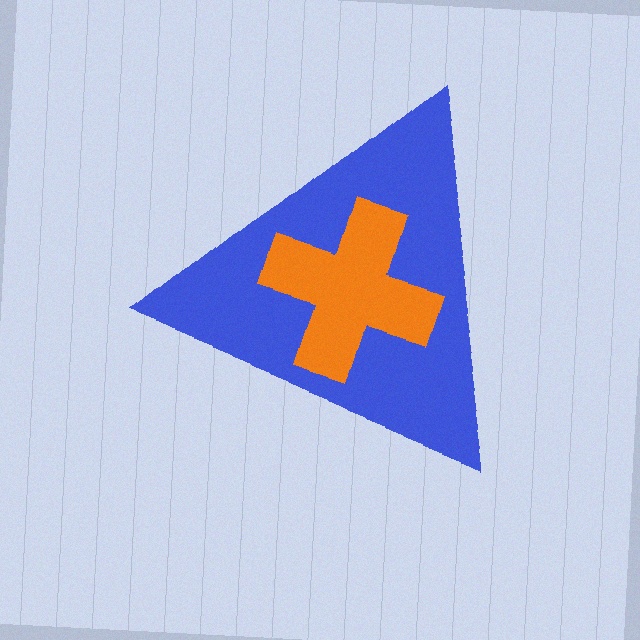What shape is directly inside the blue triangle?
The orange cross.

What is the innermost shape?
The orange cross.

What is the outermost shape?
The blue triangle.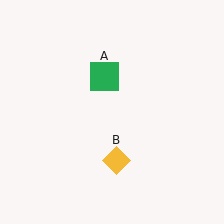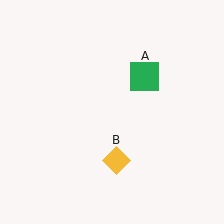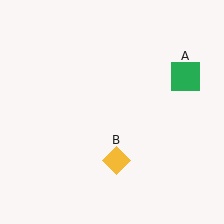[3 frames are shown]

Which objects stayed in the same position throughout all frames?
Yellow diamond (object B) remained stationary.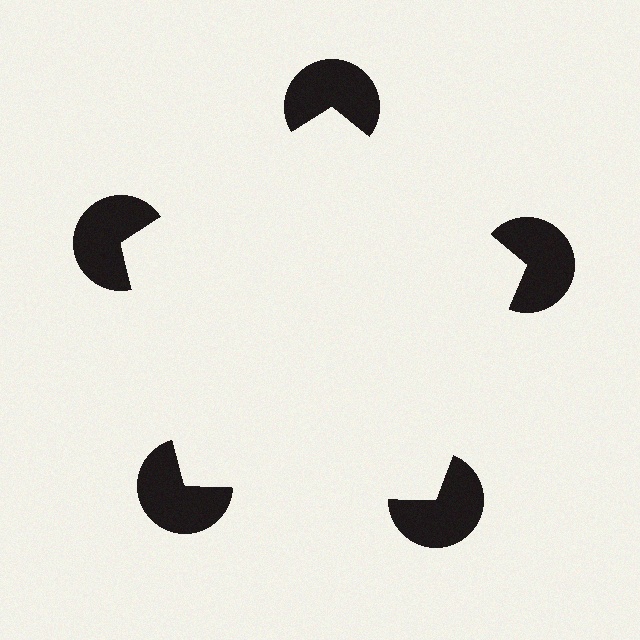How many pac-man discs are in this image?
There are 5 — one at each vertex of the illusory pentagon.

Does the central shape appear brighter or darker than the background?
It typically appears slightly brighter than the background, even though no actual brightness change is drawn.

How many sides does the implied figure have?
5 sides.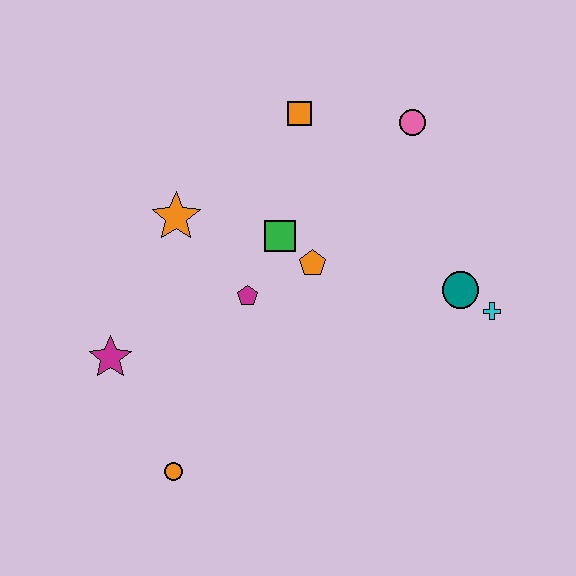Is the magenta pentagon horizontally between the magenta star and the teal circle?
Yes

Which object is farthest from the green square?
The orange circle is farthest from the green square.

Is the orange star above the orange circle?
Yes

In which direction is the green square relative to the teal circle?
The green square is to the left of the teal circle.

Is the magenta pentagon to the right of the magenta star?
Yes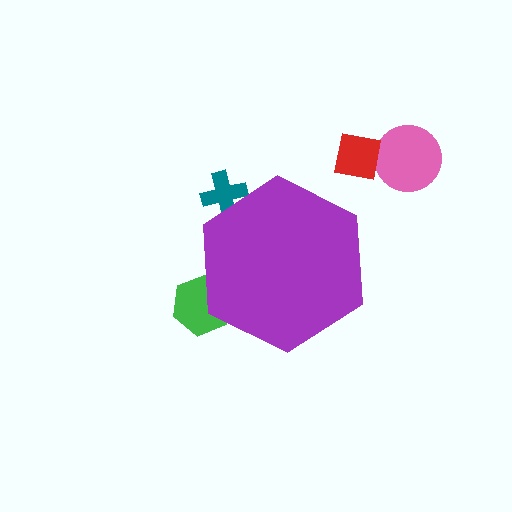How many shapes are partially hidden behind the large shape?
2 shapes are partially hidden.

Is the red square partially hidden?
No, the red square is fully visible.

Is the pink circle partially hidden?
No, the pink circle is fully visible.